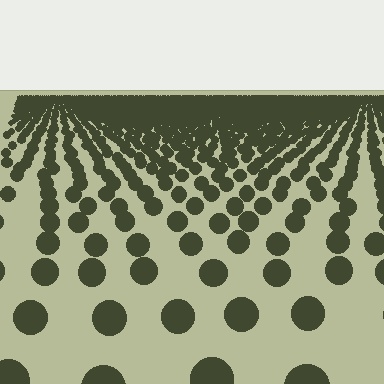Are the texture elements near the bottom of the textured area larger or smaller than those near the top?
Larger. Near the bottom, elements are closer to the viewer and appear at a bigger on-screen size.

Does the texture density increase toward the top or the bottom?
Density increases toward the top.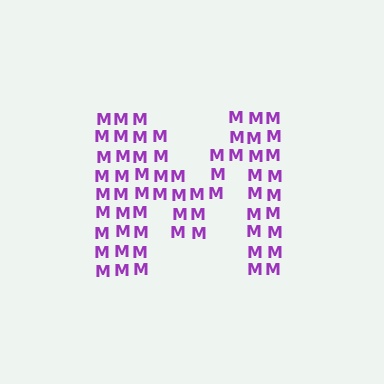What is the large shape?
The large shape is the letter M.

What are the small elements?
The small elements are letter M's.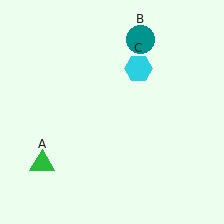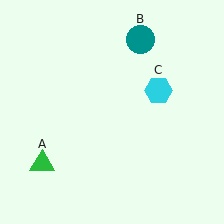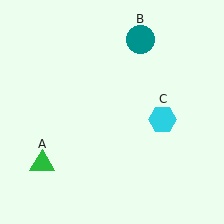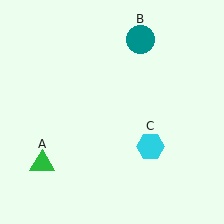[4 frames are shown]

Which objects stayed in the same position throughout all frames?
Green triangle (object A) and teal circle (object B) remained stationary.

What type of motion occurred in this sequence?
The cyan hexagon (object C) rotated clockwise around the center of the scene.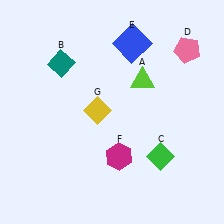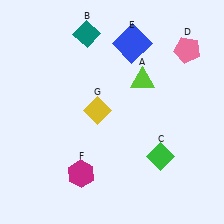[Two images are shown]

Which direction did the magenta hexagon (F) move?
The magenta hexagon (F) moved left.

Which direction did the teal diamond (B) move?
The teal diamond (B) moved up.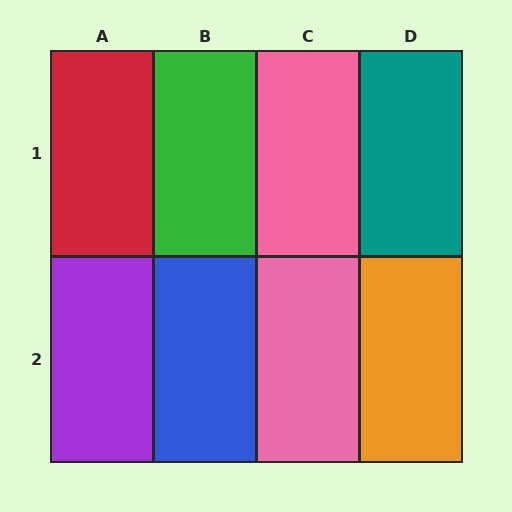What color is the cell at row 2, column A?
Purple.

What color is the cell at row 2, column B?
Blue.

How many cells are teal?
1 cell is teal.